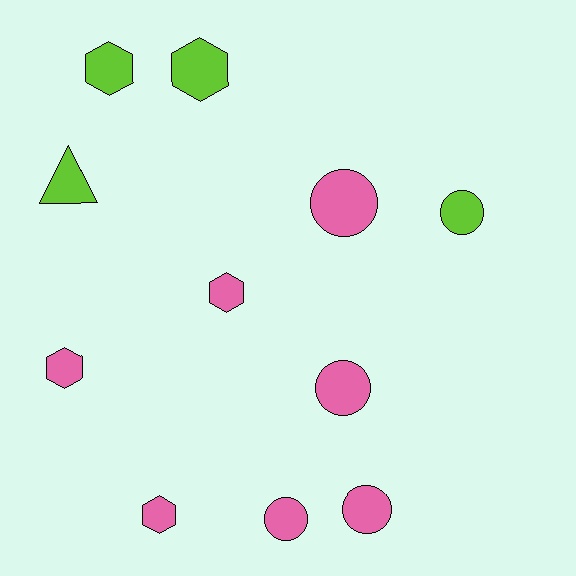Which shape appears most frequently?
Hexagon, with 5 objects.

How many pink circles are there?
There are 4 pink circles.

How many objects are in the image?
There are 11 objects.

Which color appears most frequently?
Pink, with 7 objects.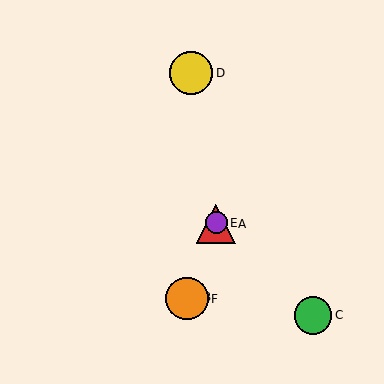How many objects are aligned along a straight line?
4 objects (A, B, E, F) are aligned along a straight line.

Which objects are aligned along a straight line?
Objects A, B, E, F are aligned along a straight line.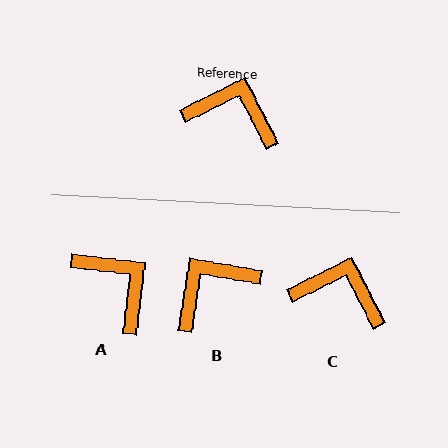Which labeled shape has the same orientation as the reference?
C.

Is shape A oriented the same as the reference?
No, it is off by about 33 degrees.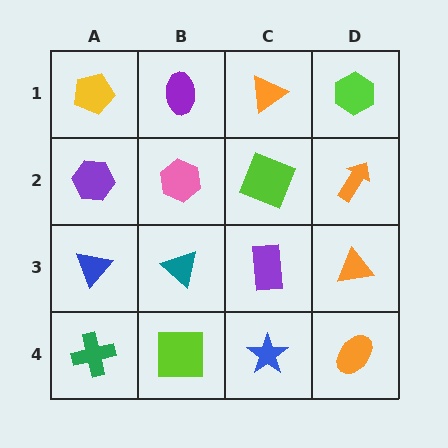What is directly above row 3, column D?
An orange arrow.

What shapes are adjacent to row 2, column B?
A purple ellipse (row 1, column B), a teal triangle (row 3, column B), a purple hexagon (row 2, column A), a lime square (row 2, column C).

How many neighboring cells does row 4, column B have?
3.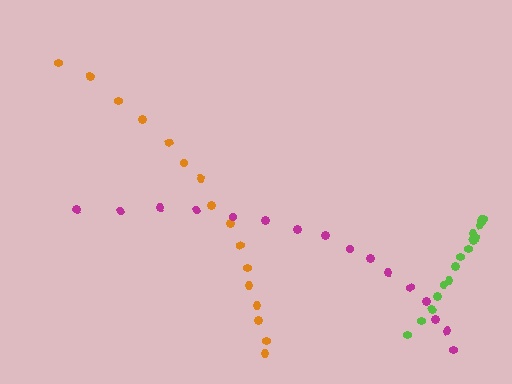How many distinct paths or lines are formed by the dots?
There are 3 distinct paths.